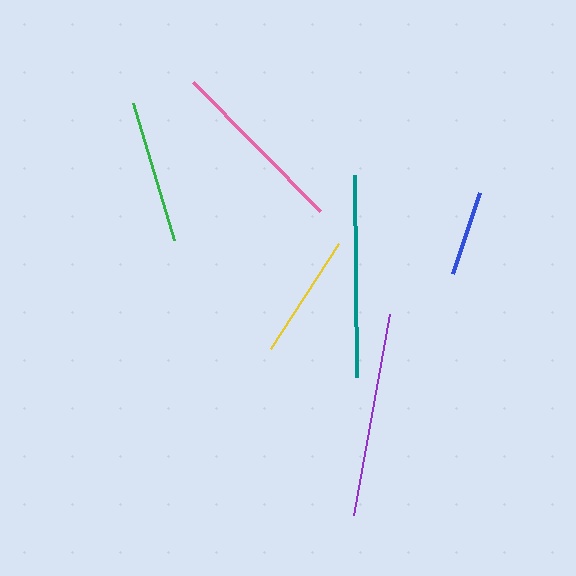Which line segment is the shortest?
The blue line is the shortest at approximately 85 pixels.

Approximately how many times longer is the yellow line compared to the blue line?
The yellow line is approximately 1.5 times the length of the blue line.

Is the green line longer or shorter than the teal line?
The teal line is longer than the green line.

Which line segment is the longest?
The purple line is the longest at approximately 204 pixels.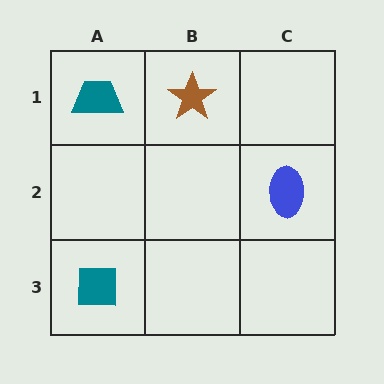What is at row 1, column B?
A brown star.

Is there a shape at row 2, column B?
No, that cell is empty.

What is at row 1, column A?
A teal trapezoid.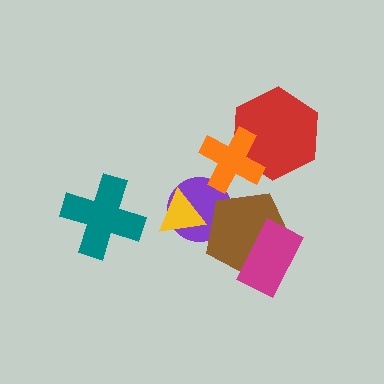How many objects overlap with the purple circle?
2 objects overlap with the purple circle.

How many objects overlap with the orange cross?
1 object overlaps with the orange cross.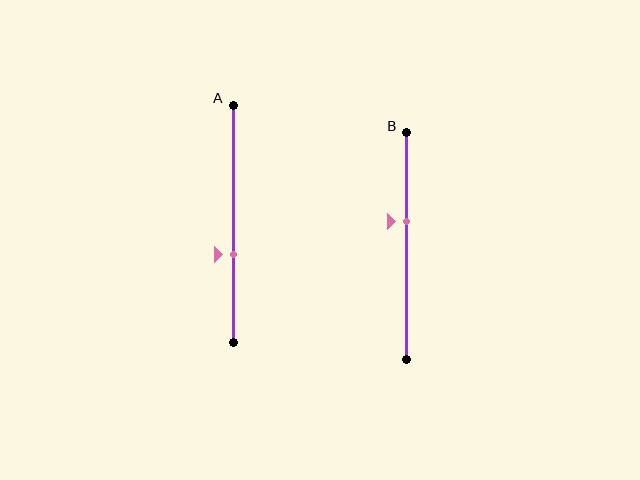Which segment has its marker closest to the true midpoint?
Segment B has its marker closest to the true midpoint.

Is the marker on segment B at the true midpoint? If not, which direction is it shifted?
No, the marker on segment B is shifted upward by about 11% of the segment length.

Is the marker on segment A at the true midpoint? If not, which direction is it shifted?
No, the marker on segment A is shifted downward by about 13% of the segment length.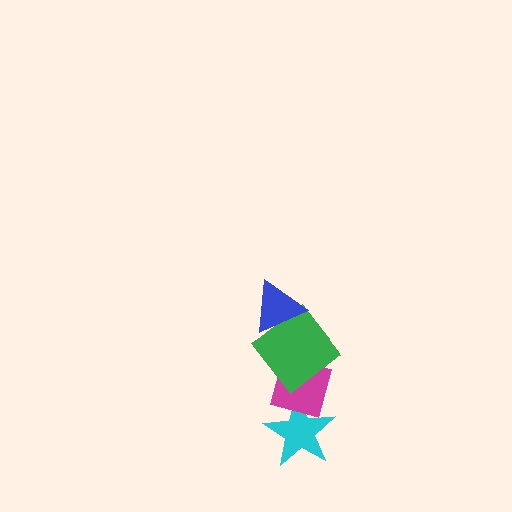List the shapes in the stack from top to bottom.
From top to bottom: the blue triangle, the green diamond, the magenta square, the cyan star.